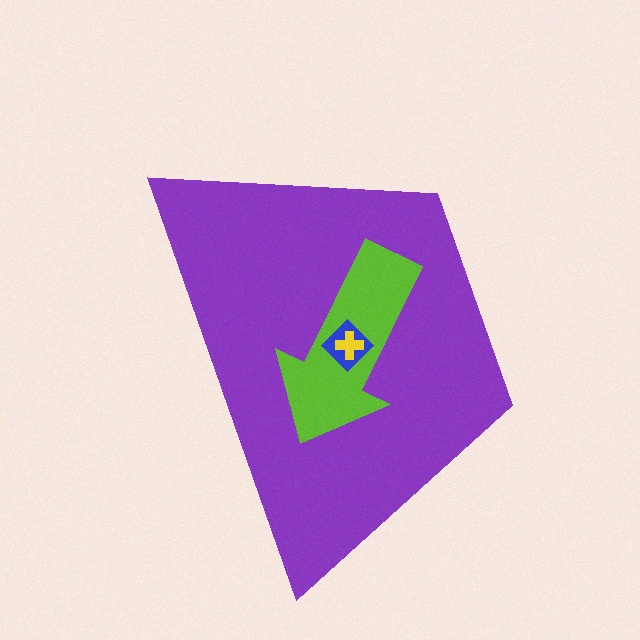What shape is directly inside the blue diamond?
The yellow cross.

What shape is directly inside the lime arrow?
The blue diamond.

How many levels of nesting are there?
4.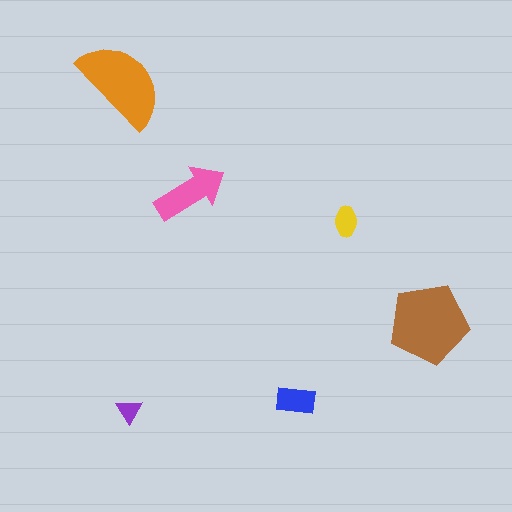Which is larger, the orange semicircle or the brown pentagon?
The brown pentagon.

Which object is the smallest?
The purple triangle.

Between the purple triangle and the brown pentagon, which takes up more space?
The brown pentagon.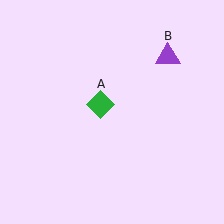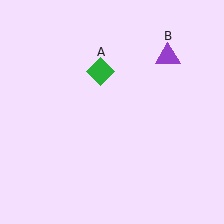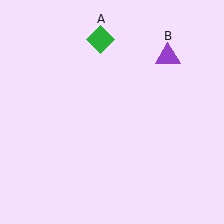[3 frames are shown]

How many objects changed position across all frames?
1 object changed position: green diamond (object A).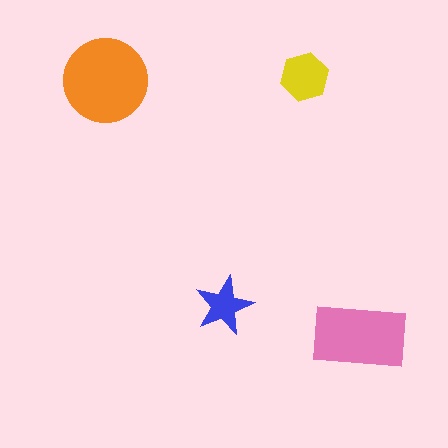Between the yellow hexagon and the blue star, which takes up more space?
The yellow hexagon.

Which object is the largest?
The orange circle.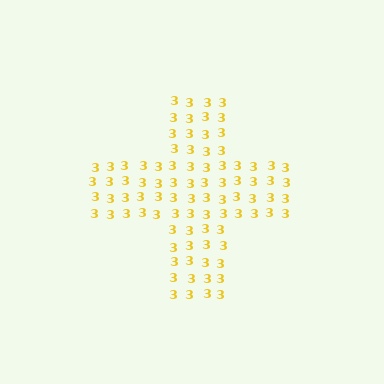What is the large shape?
The large shape is a cross.